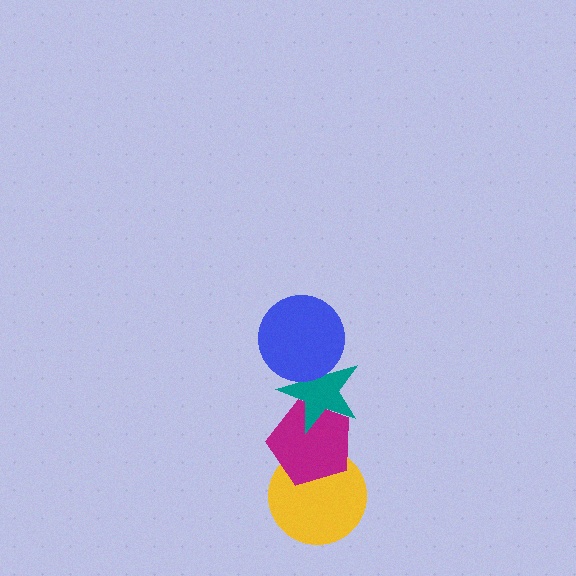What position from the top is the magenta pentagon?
The magenta pentagon is 3rd from the top.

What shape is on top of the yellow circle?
The magenta pentagon is on top of the yellow circle.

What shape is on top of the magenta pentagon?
The teal star is on top of the magenta pentagon.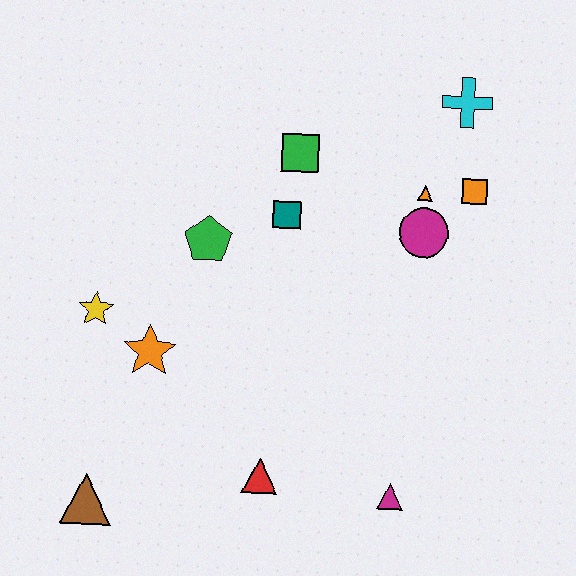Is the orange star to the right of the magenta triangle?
No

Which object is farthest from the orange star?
The cyan cross is farthest from the orange star.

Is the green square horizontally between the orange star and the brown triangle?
No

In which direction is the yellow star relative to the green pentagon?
The yellow star is to the left of the green pentagon.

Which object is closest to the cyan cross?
The orange square is closest to the cyan cross.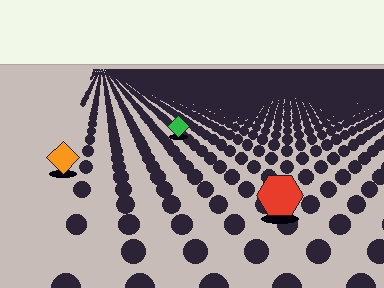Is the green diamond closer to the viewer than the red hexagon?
No. The red hexagon is closer — you can tell from the texture gradient: the ground texture is coarser near it.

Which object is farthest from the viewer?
The green diamond is farthest from the viewer. It appears smaller and the ground texture around it is denser.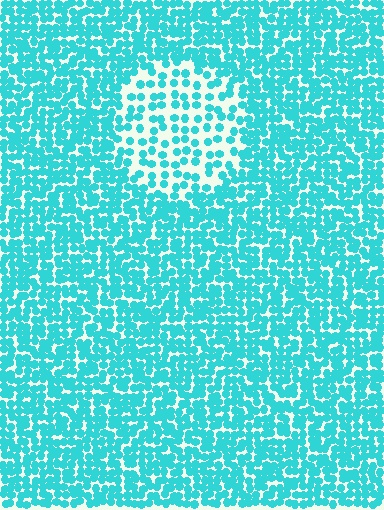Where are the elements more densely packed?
The elements are more densely packed outside the circle boundary.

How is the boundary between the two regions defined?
The boundary is defined by a change in element density (approximately 2.2x ratio). All elements are the same color, size, and shape.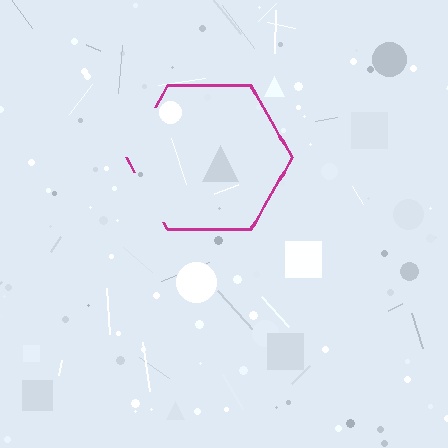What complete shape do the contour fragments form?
The contour fragments form a hexagon.